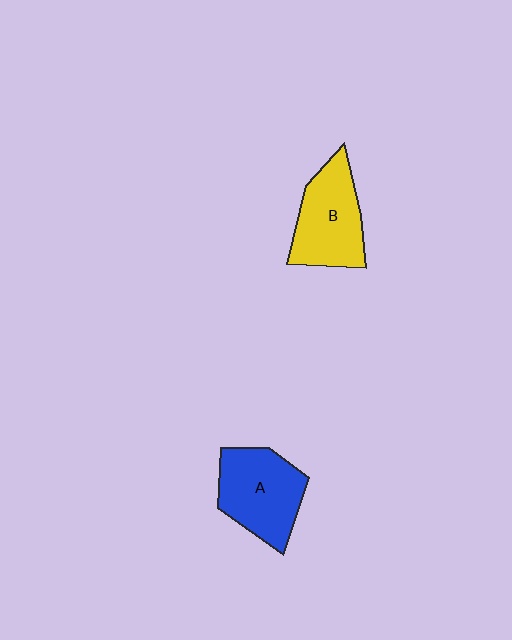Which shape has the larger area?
Shape A (blue).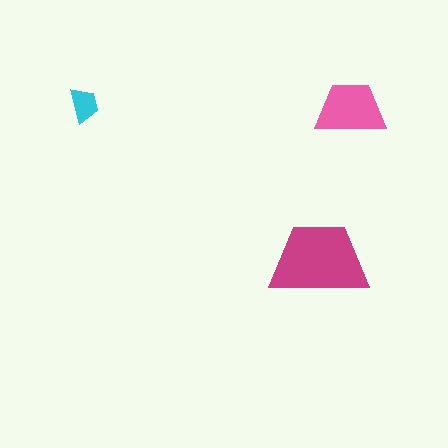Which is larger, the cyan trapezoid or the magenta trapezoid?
The magenta one.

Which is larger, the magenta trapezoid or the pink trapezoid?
The magenta one.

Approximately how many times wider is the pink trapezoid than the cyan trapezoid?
About 2 times wider.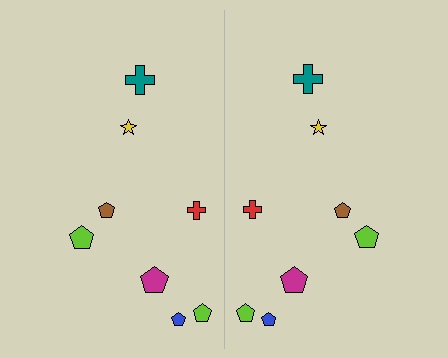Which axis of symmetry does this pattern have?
The pattern has a vertical axis of symmetry running through the center of the image.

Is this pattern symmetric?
Yes, this pattern has bilateral (reflection) symmetry.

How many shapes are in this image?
There are 16 shapes in this image.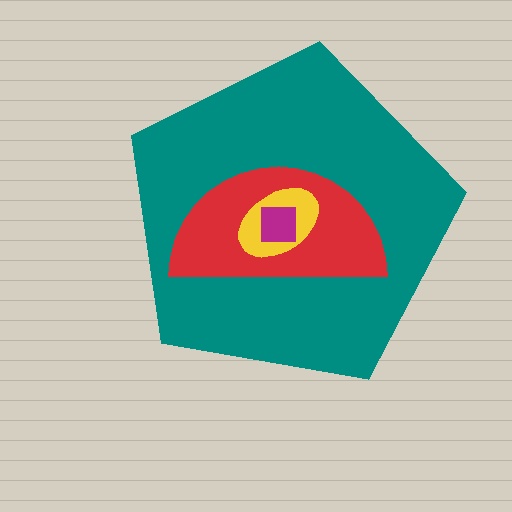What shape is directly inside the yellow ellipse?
The magenta square.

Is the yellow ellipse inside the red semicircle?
Yes.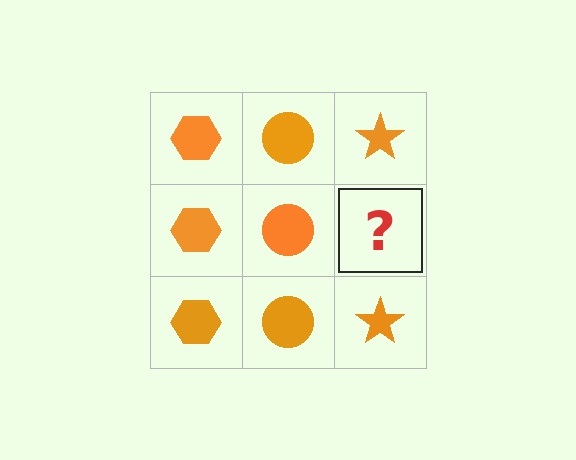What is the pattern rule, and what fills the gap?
The rule is that each column has a consistent shape. The gap should be filled with an orange star.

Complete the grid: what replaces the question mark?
The question mark should be replaced with an orange star.